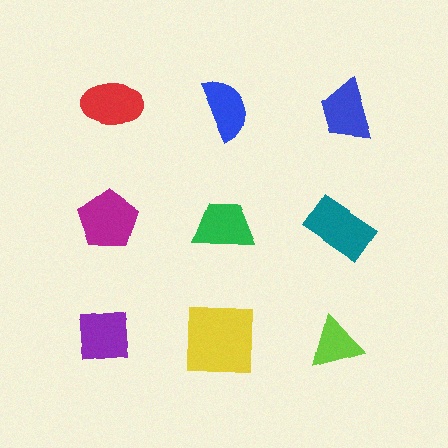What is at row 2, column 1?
A magenta pentagon.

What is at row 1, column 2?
A blue semicircle.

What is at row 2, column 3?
A teal rectangle.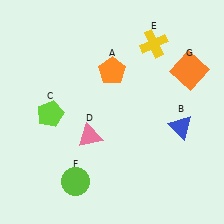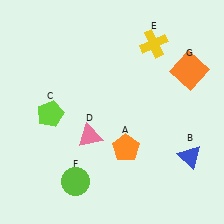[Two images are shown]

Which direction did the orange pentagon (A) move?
The orange pentagon (A) moved down.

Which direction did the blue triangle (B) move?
The blue triangle (B) moved down.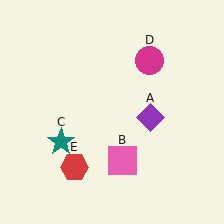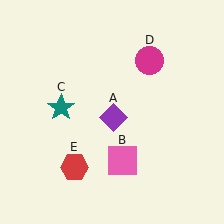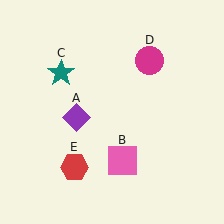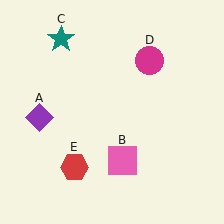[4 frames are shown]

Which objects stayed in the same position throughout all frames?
Pink square (object B) and magenta circle (object D) and red hexagon (object E) remained stationary.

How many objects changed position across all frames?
2 objects changed position: purple diamond (object A), teal star (object C).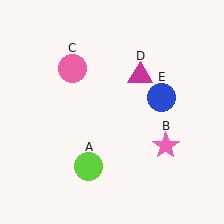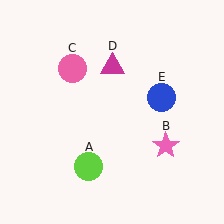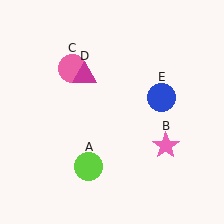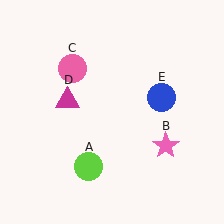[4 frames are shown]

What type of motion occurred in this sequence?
The magenta triangle (object D) rotated counterclockwise around the center of the scene.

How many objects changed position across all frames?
1 object changed position: magenta triangle (object D).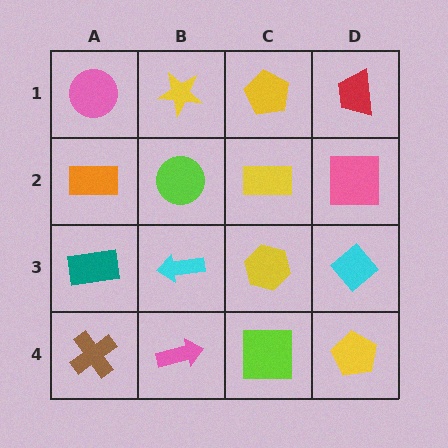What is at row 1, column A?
A pink circle.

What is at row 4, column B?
A pink arrow.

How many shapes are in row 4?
4 shapes.